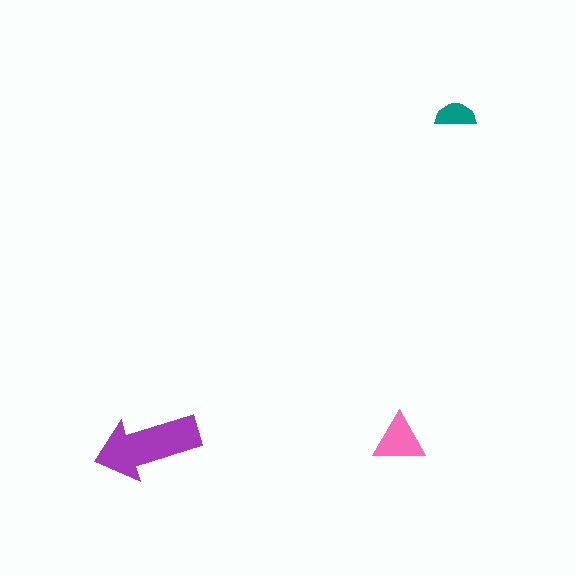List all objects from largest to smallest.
The purple arrow, the pink triangle, the teal semicircle.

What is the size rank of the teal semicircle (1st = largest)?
3rd.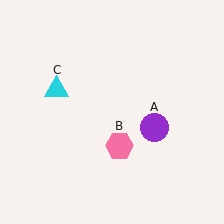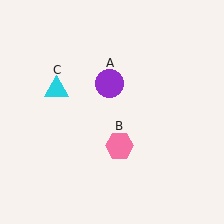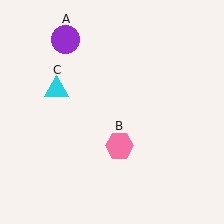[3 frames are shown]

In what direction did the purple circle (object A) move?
The purple circle (object A) moved up and to the left.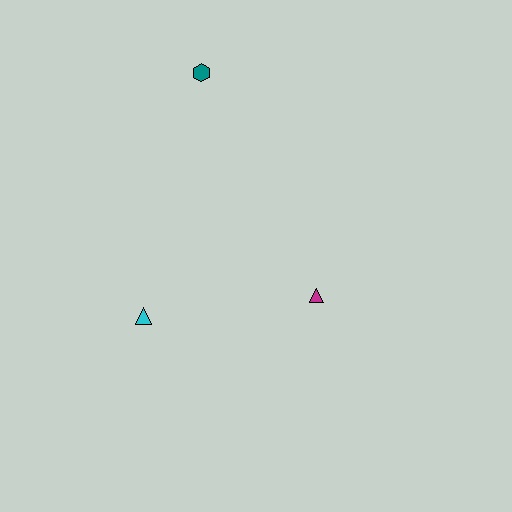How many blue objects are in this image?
There are no blue objects.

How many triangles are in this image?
There are 2 triangles.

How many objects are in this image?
There are 3 objects.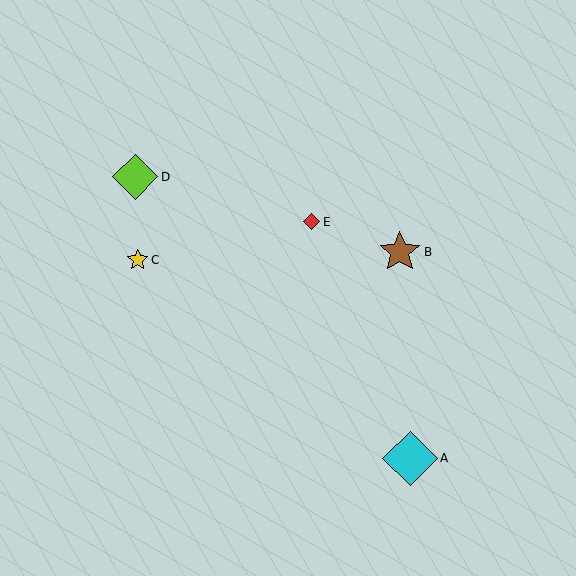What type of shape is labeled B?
Shape B is a brown star.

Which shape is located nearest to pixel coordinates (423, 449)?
The cyan diamond (labeled A) at (410, 458) is nearest to that location.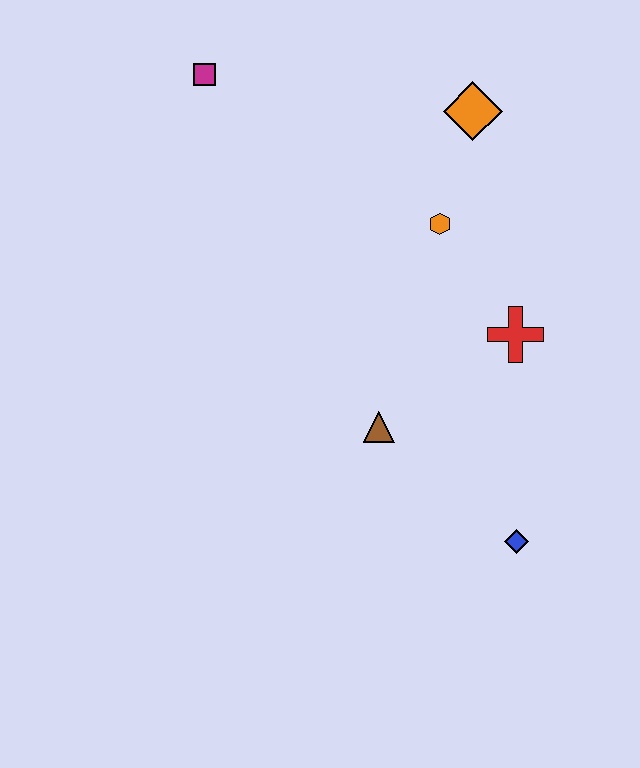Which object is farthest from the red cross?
The magenta square is farthest from the red cross.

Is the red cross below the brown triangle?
No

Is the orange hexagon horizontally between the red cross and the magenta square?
Yes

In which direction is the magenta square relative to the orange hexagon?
The magenta square is to the left of the orange hexagon.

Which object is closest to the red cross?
The orange hexagon is closest to the red cross.